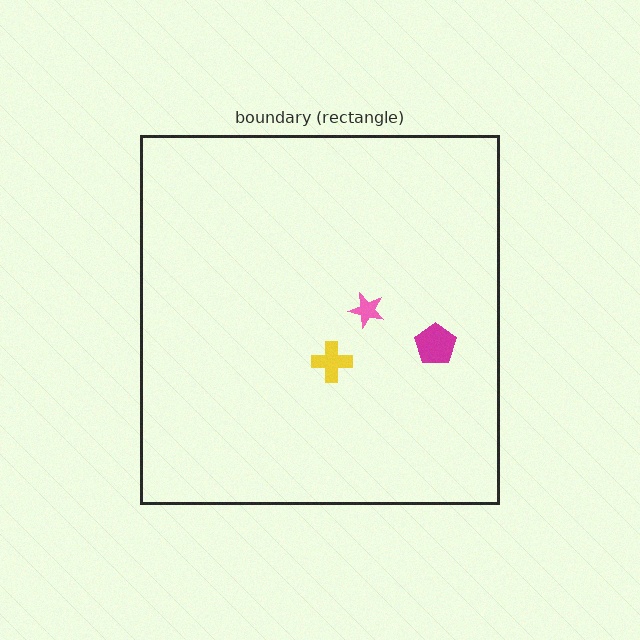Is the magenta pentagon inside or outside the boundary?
Inside.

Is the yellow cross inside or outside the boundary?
Inside.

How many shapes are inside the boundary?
3 inside, 0 outside.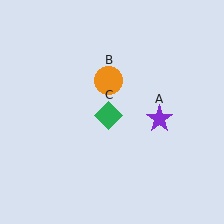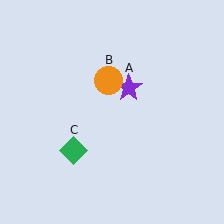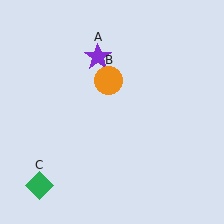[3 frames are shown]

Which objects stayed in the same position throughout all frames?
Orange circle (object B) remained stationary.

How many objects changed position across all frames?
2 objects changed position: purple star (object A), green diamond (object C).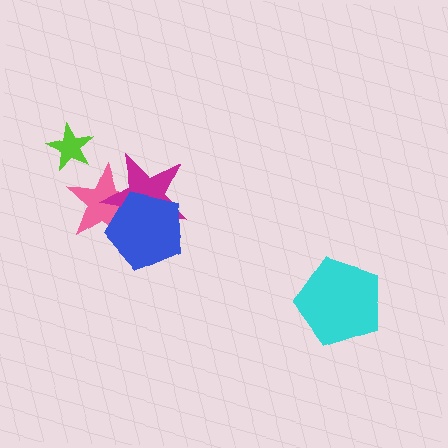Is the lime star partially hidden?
No, no other shape covers it.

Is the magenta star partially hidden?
Yes, it is partially covered by another shape.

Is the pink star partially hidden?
Yes, it is partially covered by another shape.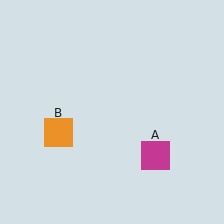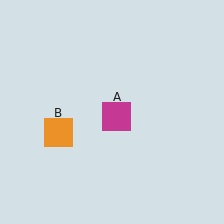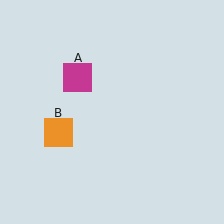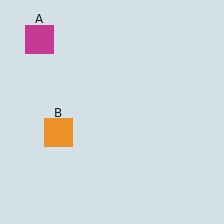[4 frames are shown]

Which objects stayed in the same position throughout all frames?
Orange square (object B) remained stationary.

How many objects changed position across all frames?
1 object changed position: magenta square (object A).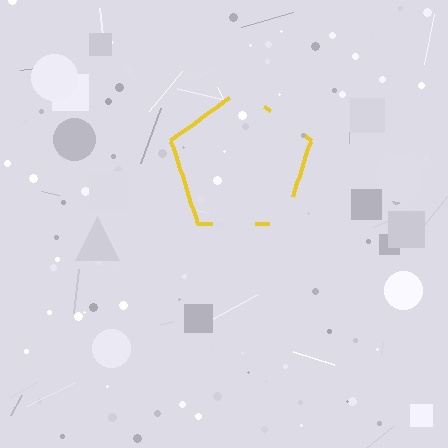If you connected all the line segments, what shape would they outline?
They would outline a pentagon.